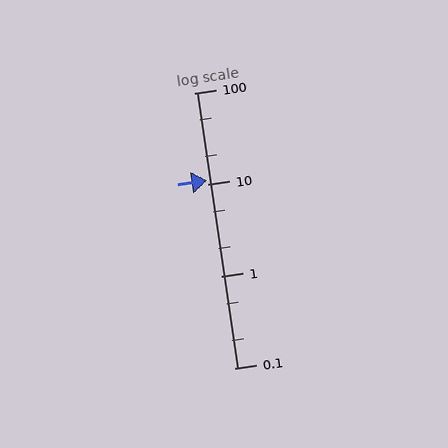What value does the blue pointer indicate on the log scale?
The pointer indicates approximately 11.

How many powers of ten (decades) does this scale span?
The scale spans 3 decades, from 0.1 to 100.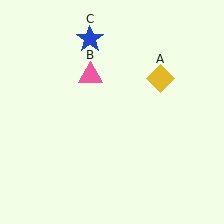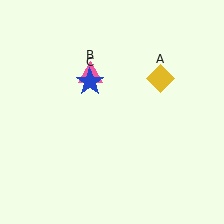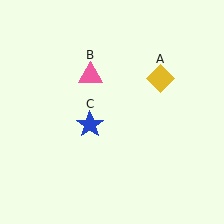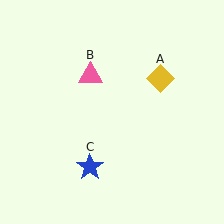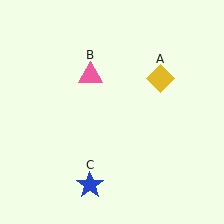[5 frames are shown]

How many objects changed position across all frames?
1 object changed position: blue star (object C).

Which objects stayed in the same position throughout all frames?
Yellow diamond (object A) and pink triangle (object B) remained stationary.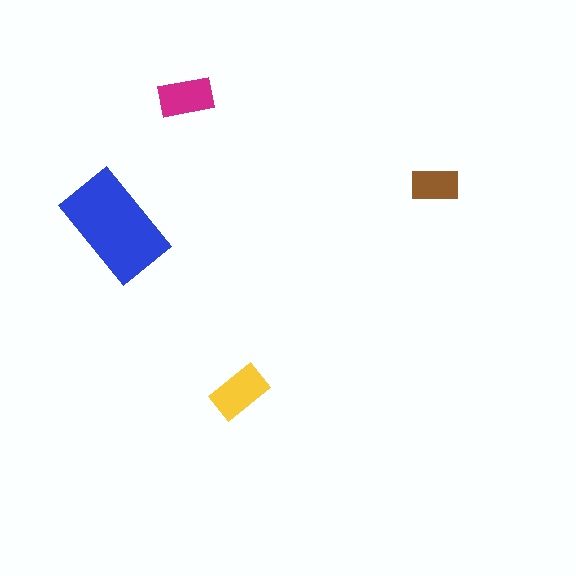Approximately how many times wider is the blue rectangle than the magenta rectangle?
About 2 times wider.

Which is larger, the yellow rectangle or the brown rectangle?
The yellow one.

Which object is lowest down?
The yellow rectangle is bottommost.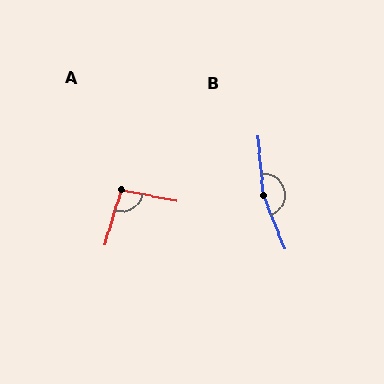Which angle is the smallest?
A, at approximately 95 degrees.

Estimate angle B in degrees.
Approximately 163 degrees.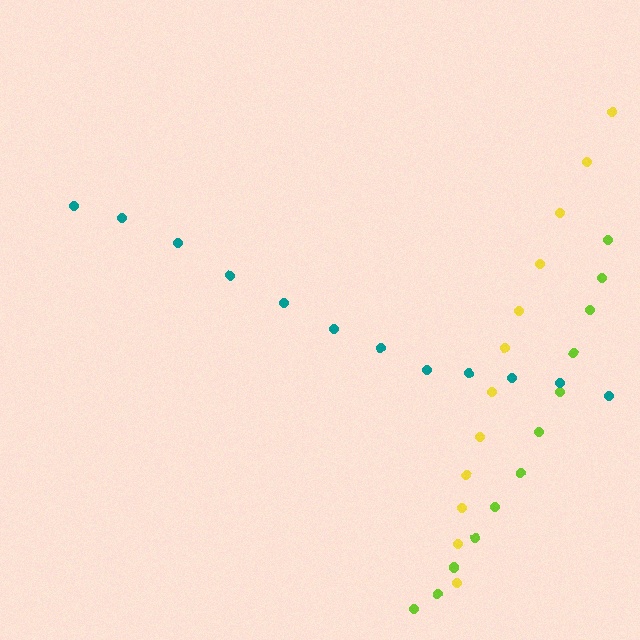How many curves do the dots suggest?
There are 3 distinct paths.